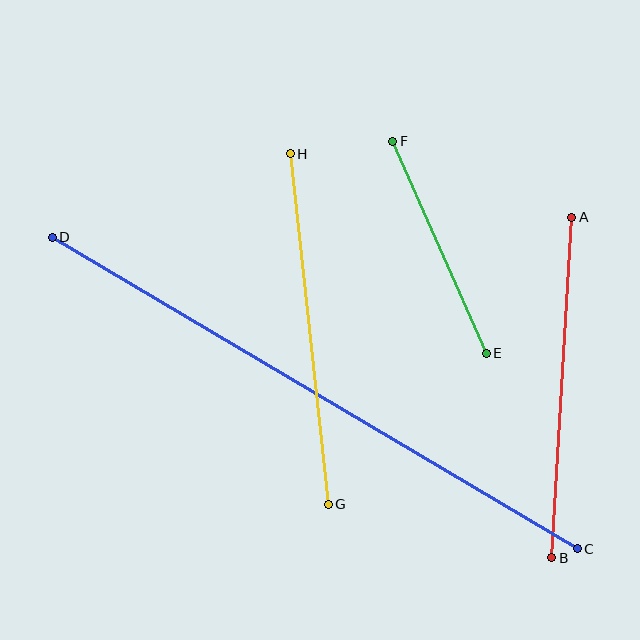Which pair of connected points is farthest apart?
Points C and D are farthest apart.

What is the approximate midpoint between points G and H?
The midpoint is at approximately (309, 329) pixels.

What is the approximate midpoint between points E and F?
The midpoint is at approximately (439, 247) pixels.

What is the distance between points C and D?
The distance is approximately 611 pixels.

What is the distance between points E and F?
The distance is approximately 232 pixels.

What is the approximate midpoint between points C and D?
The midpoint is at approximately (315, 393) pixels.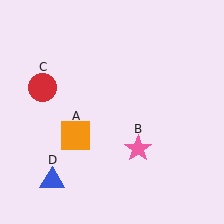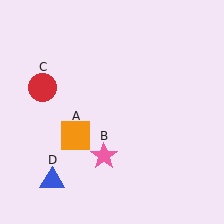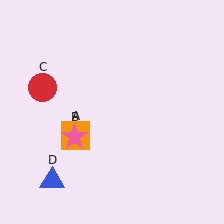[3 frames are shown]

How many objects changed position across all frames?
1 object changed position: pink star (object B).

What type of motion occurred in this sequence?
The pink star (object B) rotated clockwise around the center of the scene.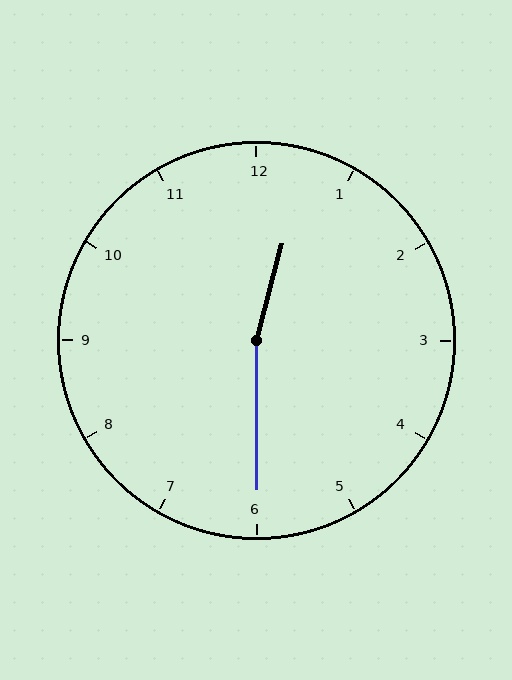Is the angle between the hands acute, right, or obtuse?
It is obtuse.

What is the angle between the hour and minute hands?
Approximately 165 degrees.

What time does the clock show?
12:30.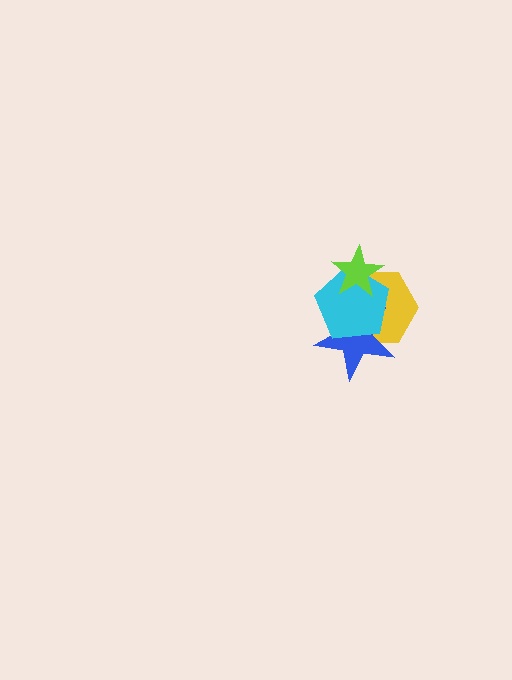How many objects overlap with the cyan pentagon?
3 objects overlap with the cyan pentagon.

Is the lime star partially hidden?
No, no other shape covers it.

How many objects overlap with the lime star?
2 objects overlap with the lime star.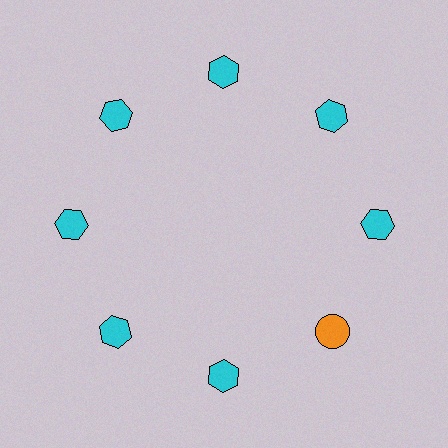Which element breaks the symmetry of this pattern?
The orange circle at roughly the 4 o'clock position breaks the symmetry. All other shapes are cyan hexagons.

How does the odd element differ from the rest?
It differs in both color (orange instead of cyan) and shape (circle instead of hexagon).